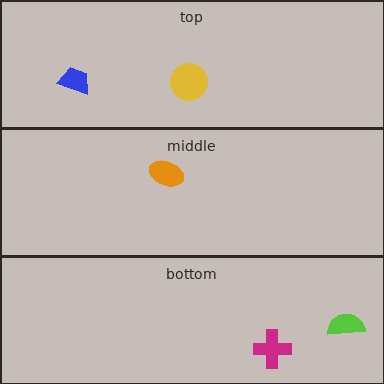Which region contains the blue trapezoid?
The top region.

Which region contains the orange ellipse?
The middle region.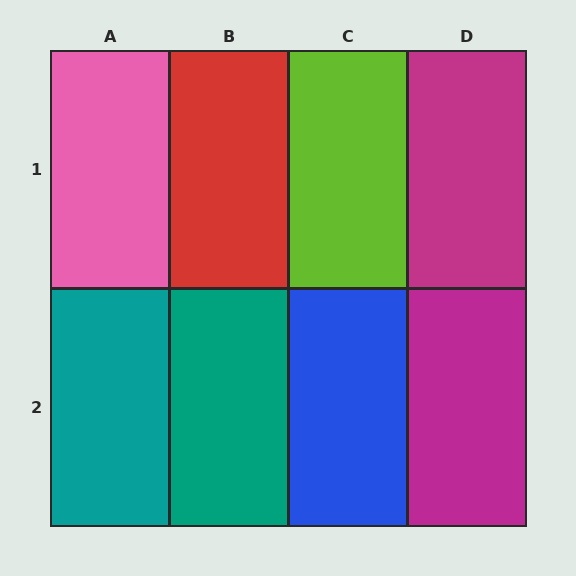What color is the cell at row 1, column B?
Red.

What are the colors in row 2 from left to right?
Teal, teal, blue, magenta.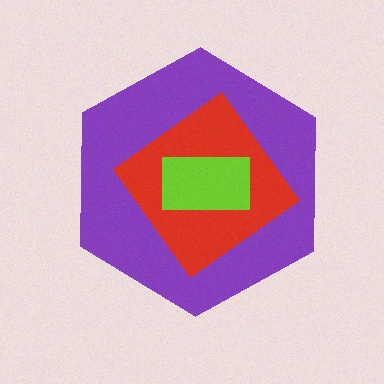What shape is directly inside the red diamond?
The lime rectangle.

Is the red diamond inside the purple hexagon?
Yes.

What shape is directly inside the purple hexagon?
The red diamond.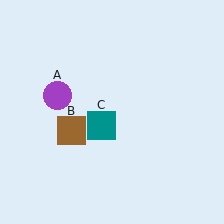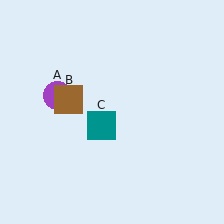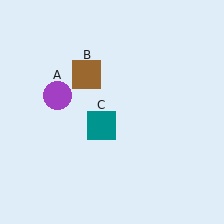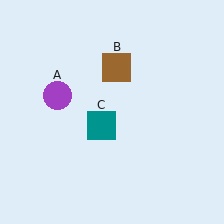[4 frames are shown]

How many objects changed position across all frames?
1 object changed position: brown square (object B).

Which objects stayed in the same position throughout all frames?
Purple circle (object A) and teal square (object C) remained stationary.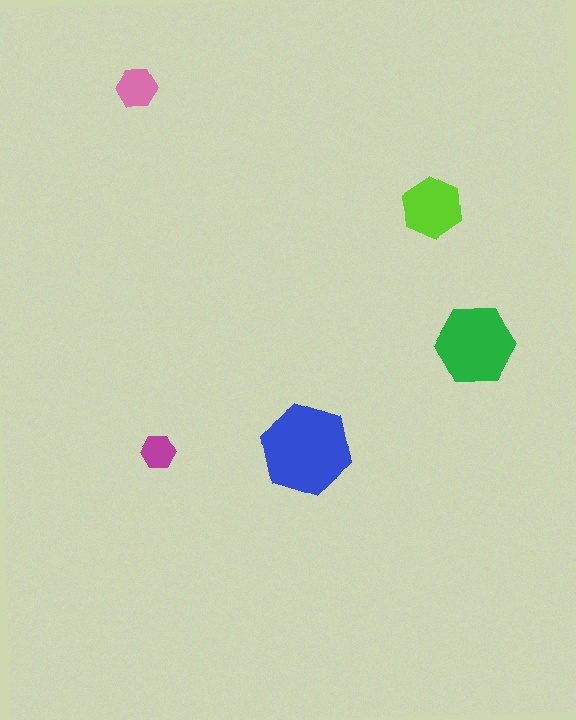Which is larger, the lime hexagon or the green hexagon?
The green one.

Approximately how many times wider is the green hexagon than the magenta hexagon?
About 2.5 times wider.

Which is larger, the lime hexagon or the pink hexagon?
The lime one.